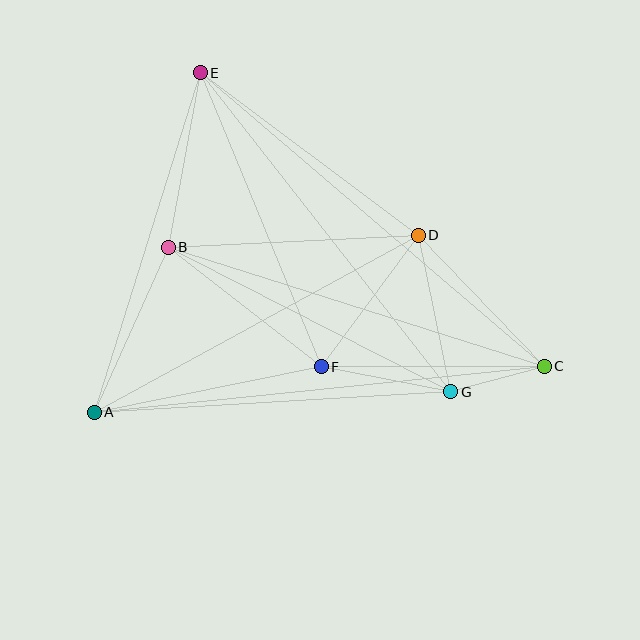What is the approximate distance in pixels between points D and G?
The distance between D and G is approximately 160 pixels.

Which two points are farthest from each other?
Points A and C are farthest from each other.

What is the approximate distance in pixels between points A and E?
The distance between A and E is approximately 356 pixels.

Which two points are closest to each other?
Points C and G are closest to each other.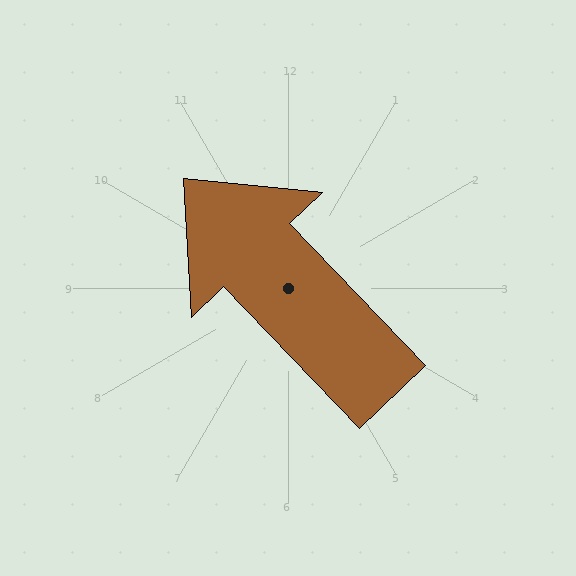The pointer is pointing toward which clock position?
Roughly 11 o'clock.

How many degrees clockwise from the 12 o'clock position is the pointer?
Approximately 316 degrees.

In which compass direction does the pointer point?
Northwest.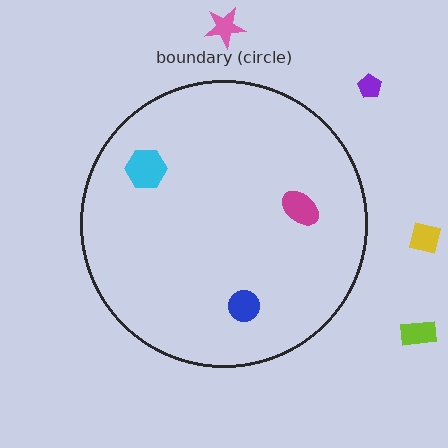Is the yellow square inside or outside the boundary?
Outside.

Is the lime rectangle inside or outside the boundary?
Outside.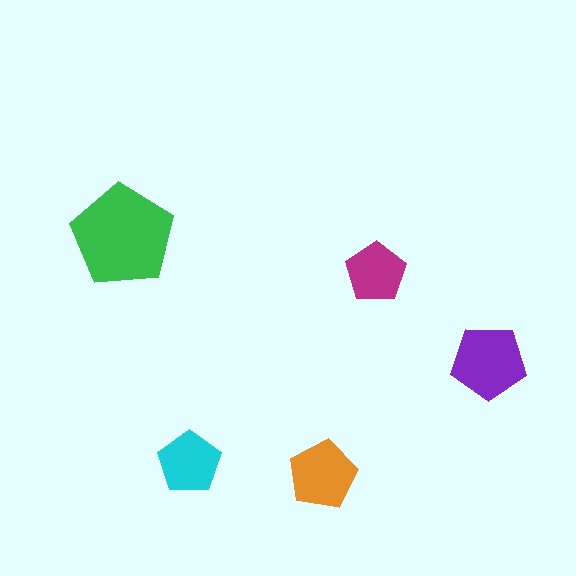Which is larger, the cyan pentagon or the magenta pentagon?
The cyan one.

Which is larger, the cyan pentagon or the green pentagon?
The green one.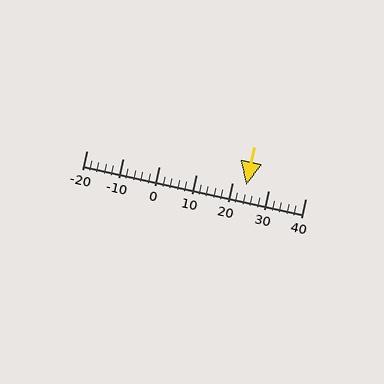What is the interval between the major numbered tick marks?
The major tick marks are spaced 10 units apart.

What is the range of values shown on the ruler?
The ruler shows values from -20 to 40.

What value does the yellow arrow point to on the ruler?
The yellow arrow points to approximately 24.